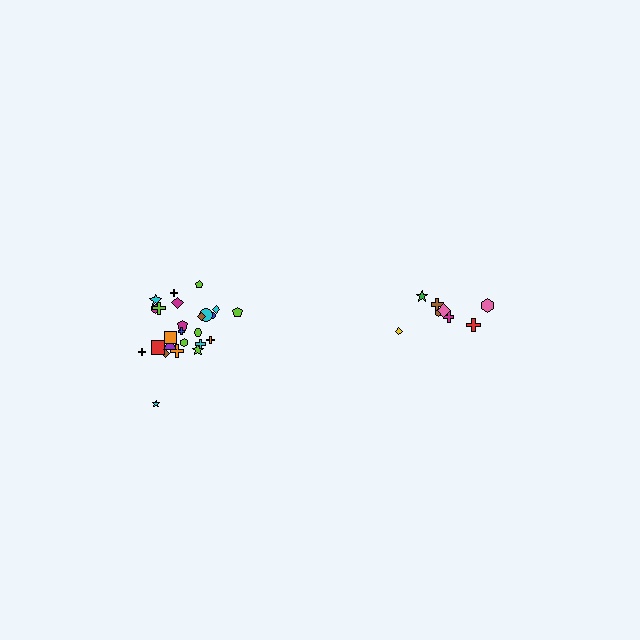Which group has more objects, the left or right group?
The left group.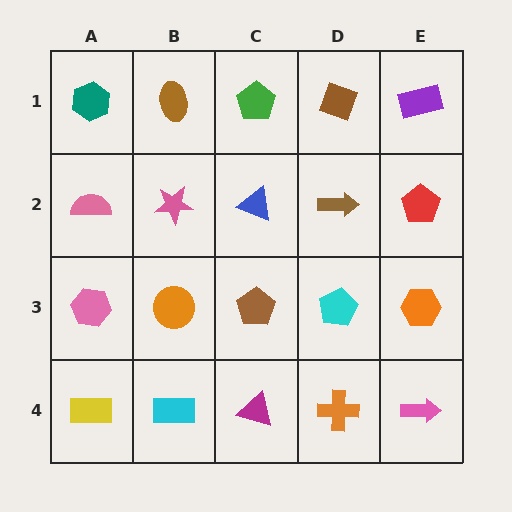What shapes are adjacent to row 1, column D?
A brown arrow (row 2, column D), a green pentagon (row 1, column C), a purple rectangle (row 1, column E).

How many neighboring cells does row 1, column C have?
3.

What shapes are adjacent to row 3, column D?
A brown arrow (row 2, column D), an orange cross (row 4, column D), a brown pentagon (row 3, column C), an orange hexagon (row 3, column E).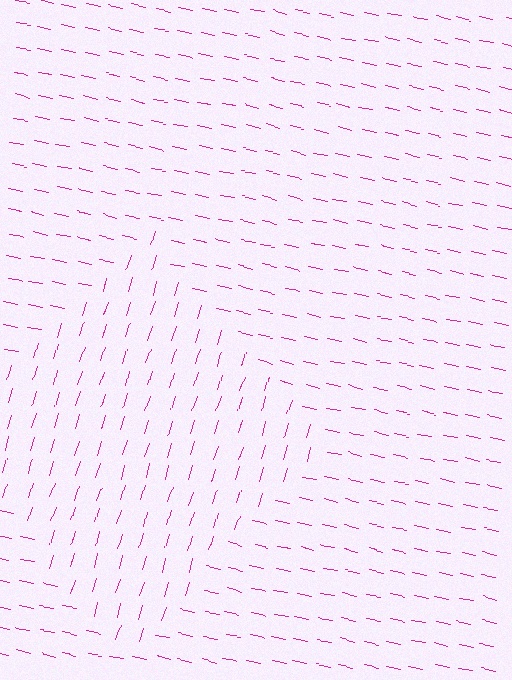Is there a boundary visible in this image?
Yes, there is a texture boundary formed by a change in line orientation.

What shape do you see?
I see a diamond.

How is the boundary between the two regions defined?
The boundary is defined purely by a change in line orientation (approximately 85 degrees difference). All lines are the same color and thickness.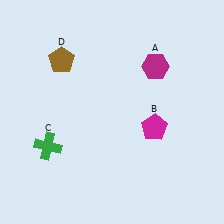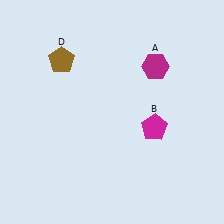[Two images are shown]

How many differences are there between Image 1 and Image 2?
There is 1 difference between the two images.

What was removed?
The green cross (C) was removed in Image 2.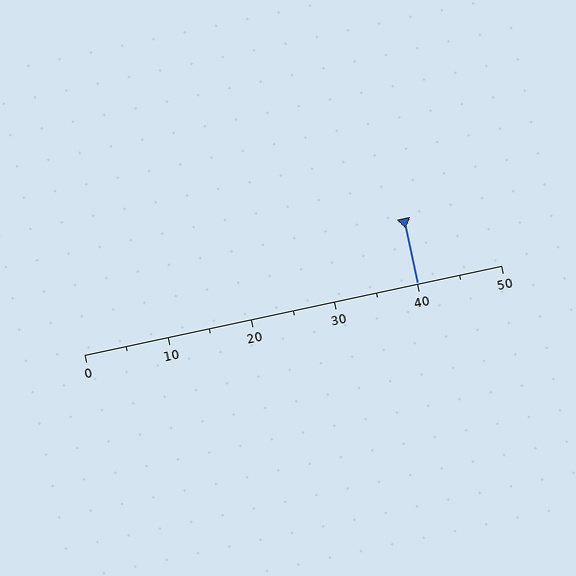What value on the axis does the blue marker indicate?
The marker indicates approximately 40.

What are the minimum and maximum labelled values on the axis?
The axis runs from 0 to 50.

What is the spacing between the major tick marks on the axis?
The major ticks are spaced 10 apart.